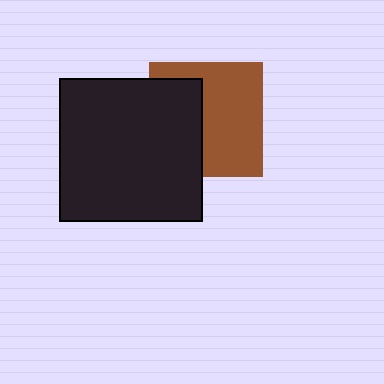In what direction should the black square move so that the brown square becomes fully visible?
The black square should move left. That is the shortest direction to clear the overlap and leave the brown square fully visible.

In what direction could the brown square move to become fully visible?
The brown square could move right. That would shift it out from behind the black square entirely.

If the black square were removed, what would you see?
You would see the complete brown square.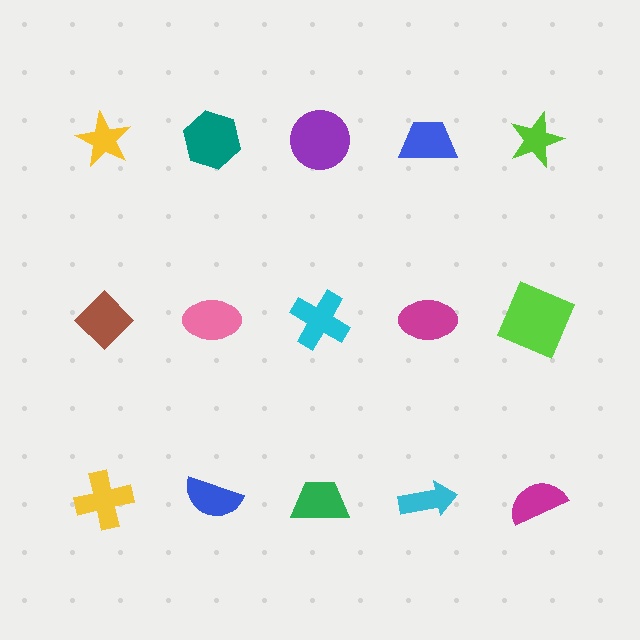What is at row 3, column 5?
A magenta semicircle.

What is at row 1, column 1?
A yellow star.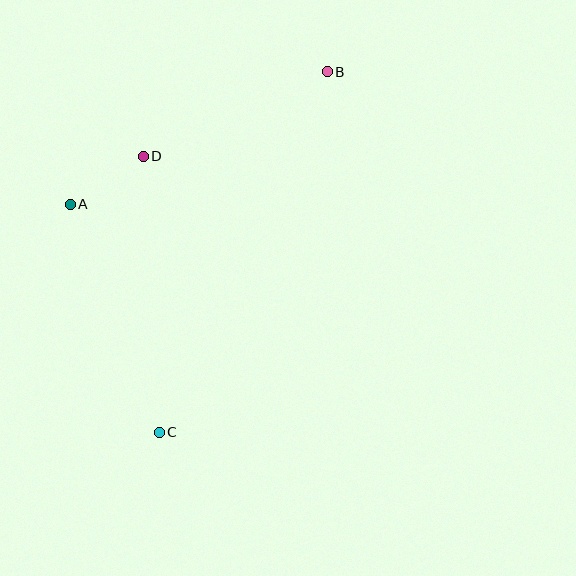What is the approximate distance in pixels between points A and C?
The distance between A and C is approximately 245 pixels.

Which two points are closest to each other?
Points A and D are closest to each other.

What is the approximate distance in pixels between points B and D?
The distance between B and D is approximately 202 pixels.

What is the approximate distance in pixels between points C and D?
The distance between C and D is approximately 276 pixels.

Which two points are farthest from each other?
Points B and C are farthest from each other.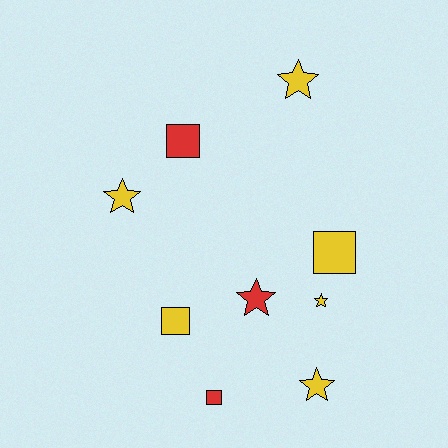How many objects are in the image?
There are 9 objects.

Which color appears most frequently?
Yellow, with 6 objects.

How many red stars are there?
There is 1 red star.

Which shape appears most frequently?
Star, with 5 objects.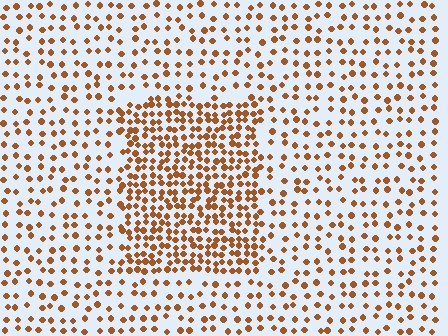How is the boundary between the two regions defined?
The boundary is defined by a change in element density (approximately 2.2x ratio). All elements are the same color, size, and shape.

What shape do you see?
I see a rectangle.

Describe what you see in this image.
The image contains small brown elements arranged at two different densities. A rectangle-shaped region is visible where the elements are more densely packed than the surrounding area.